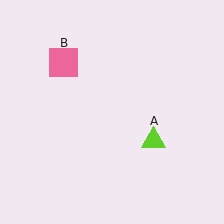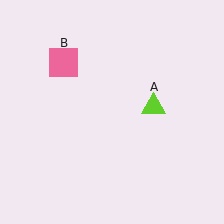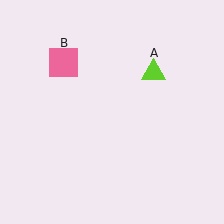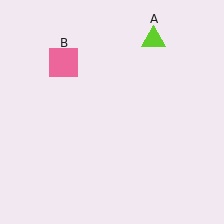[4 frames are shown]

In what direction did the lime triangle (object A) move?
The lime triangle (object A) moved up.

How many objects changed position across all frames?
1 object changed position: lime triangle (object A).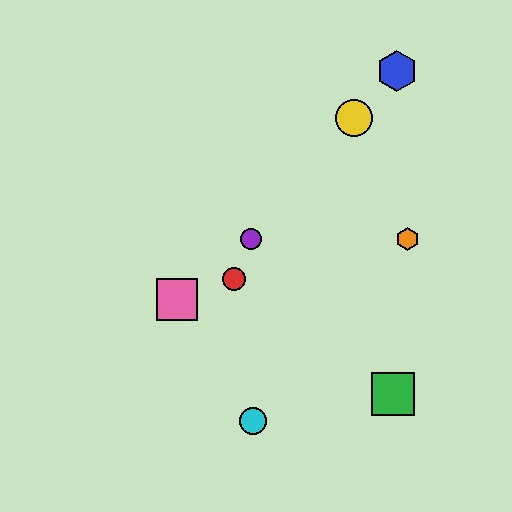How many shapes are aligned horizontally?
2 shapes (the purple circle, the orange hexagon) are aligned horizontally.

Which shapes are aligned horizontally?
The purple circle, the orange hexagon are aligned horizontally.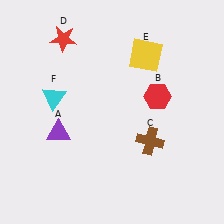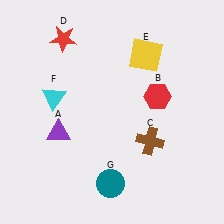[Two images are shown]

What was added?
A teal circle (G) was added in Image 2.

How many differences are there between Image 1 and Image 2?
There is 1 difference between the two images.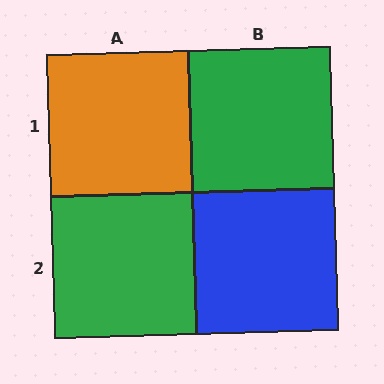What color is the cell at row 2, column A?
Green.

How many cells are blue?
1 cell is blue.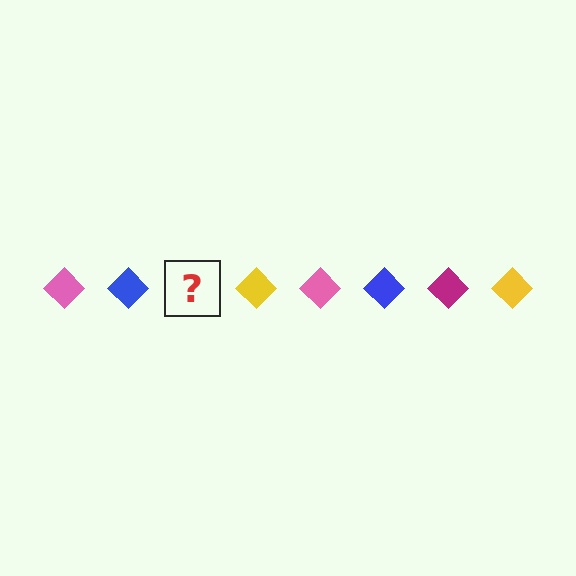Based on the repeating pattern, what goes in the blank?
The blank should be a magenta diamond.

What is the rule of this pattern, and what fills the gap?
The rule is that the pattern cycles through pink, blue, magenta, yellow diamonds. The gap should be filled with a magenta diamond.